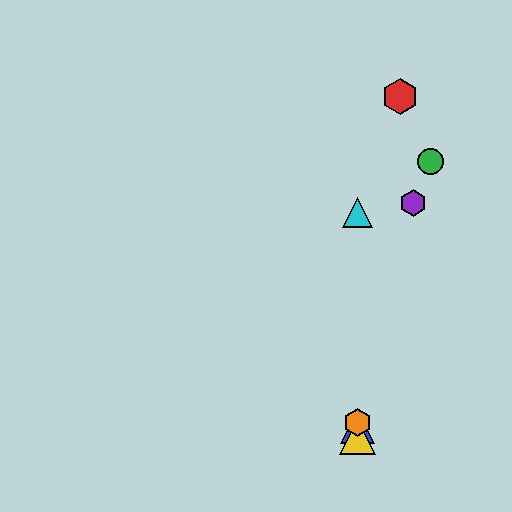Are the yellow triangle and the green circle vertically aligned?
No, the yellow triangle is at x≈358 and the green circle is at x≈430.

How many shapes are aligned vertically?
4 shapes (the blue triangle, the yellow triangle, the orange hexagon, the cyan triangle) are aligned vertically.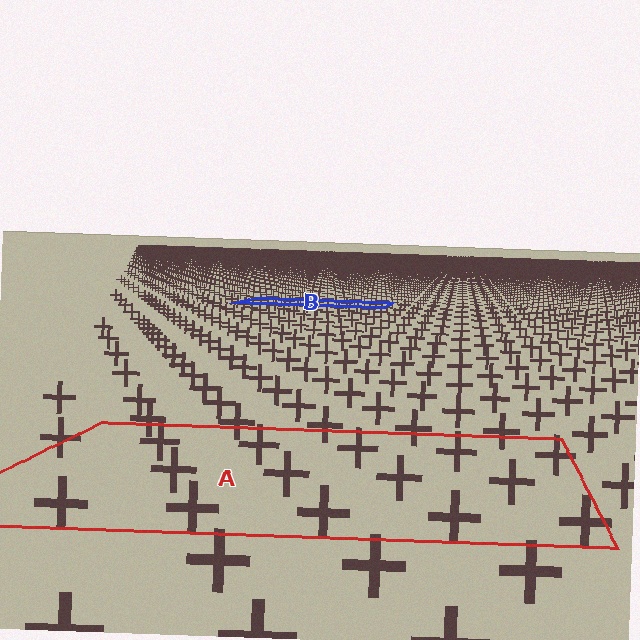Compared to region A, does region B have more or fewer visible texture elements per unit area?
Region B has more texture elements per unit area — they are packed more densely because it is farther away.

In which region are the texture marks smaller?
The texture marks are smaller in region B, because it is farther away.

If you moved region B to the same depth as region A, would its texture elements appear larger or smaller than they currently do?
They would appear larger. At a closer depth, the same texture elements are projected at a bigger on-screen size.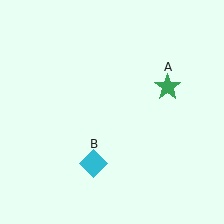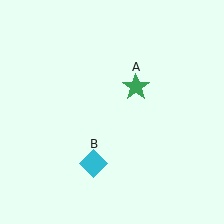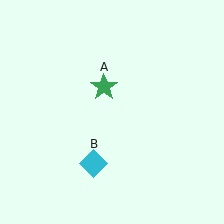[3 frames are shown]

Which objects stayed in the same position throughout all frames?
Cyan diamond (object B) remained stationary.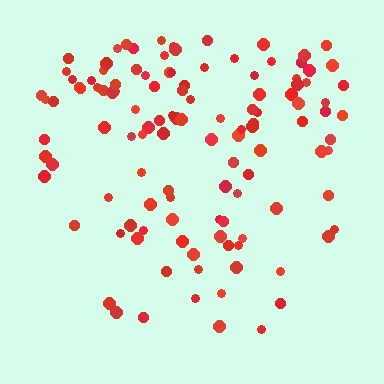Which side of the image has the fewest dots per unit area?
The bottom.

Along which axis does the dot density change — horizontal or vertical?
Vertical.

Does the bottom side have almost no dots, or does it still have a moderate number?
Still a moderate number, just noticeably fewer than the top.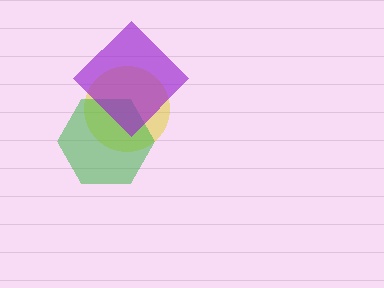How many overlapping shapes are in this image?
There are 3 overlapping shapes in the image.